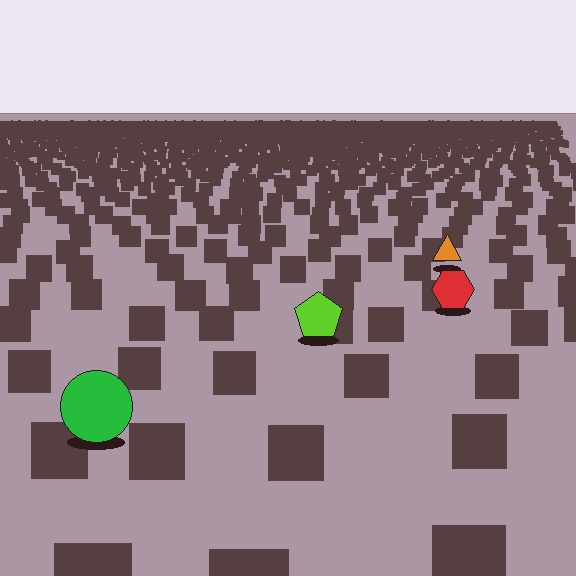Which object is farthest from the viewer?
The orange triangle is farthest from the viewer. It appears smaller and the ground texture around it is denser.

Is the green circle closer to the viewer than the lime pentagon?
Yes. The green circle is closer — you can tell from the texture gradient: the ground texture is coarser near it.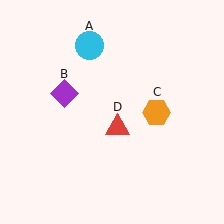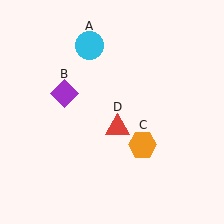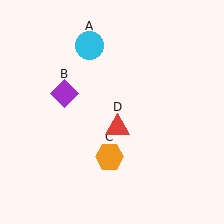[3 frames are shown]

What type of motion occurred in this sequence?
The orange hexagon (object C) rotated clockwise around the center of the scene.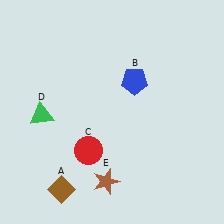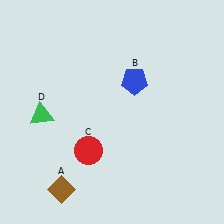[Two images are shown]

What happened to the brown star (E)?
The brown star (E) was removed in Image 2. It was in the bottom-left area of Image 1.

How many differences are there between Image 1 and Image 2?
There is 1 difference between the two images.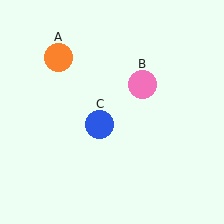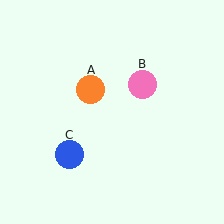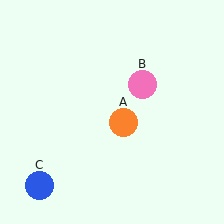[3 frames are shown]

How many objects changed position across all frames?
2 objects changed position: orange circle (object A), blue circle (object C).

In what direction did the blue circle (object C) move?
The blue circle (object C) moved down and to the left.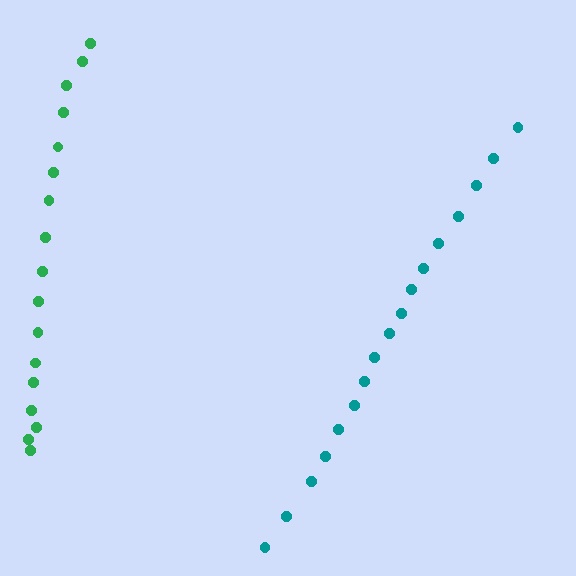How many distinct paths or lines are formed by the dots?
There are 2 distinct paths.